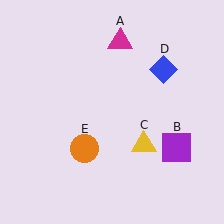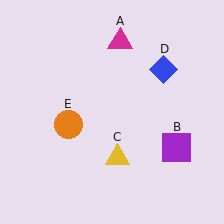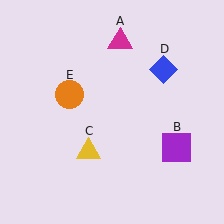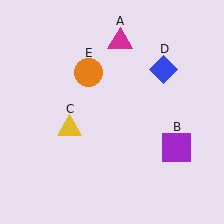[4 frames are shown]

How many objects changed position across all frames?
2 objects changed position: yellow triangle (object C), orange circle (object E).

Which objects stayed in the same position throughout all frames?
Magenta triangle (object A) and purple square (object B) and blue diamond (object D) remained stationary.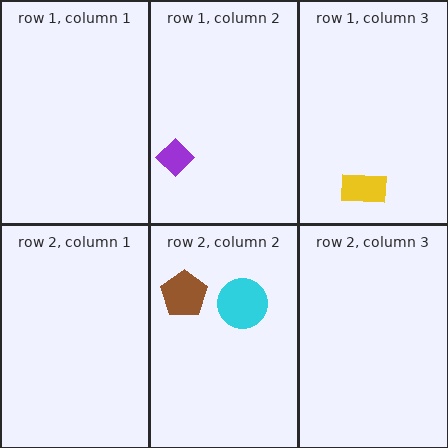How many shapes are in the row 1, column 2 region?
1.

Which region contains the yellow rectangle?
The row 1, column 3 region.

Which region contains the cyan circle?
The row 2, column 2 region.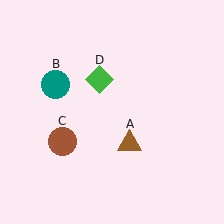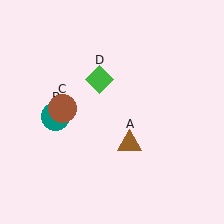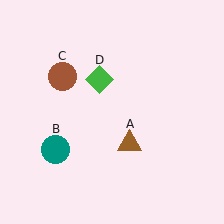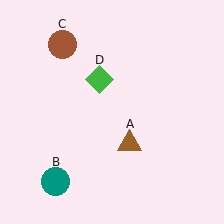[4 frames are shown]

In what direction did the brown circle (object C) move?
The brown circle (object C) moved up.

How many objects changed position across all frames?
2 objects changed position: teal circle (object B), brown circle (object C).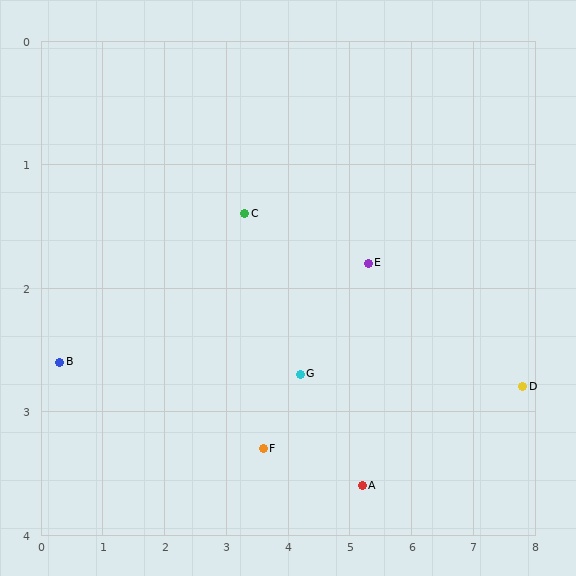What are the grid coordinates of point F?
Point F is at approximately (3.6, 3.3).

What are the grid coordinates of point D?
Point D is at approximately (7.8, 2.8).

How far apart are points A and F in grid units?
Points A and F are about 1.6 grid units apart.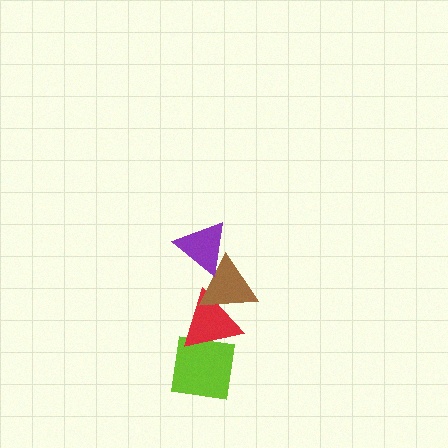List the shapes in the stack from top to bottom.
From top to bottom: the purple triangle, the brown triangle, the red triangle, the lime square.